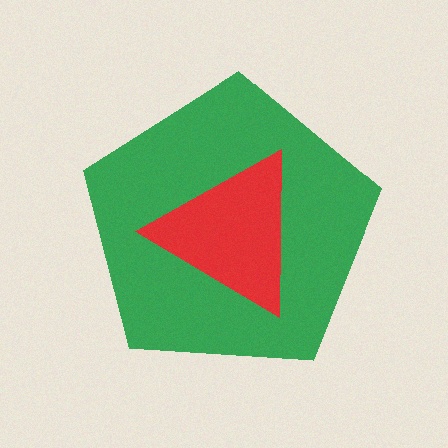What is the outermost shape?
The green pentagon.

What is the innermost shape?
The red triangle.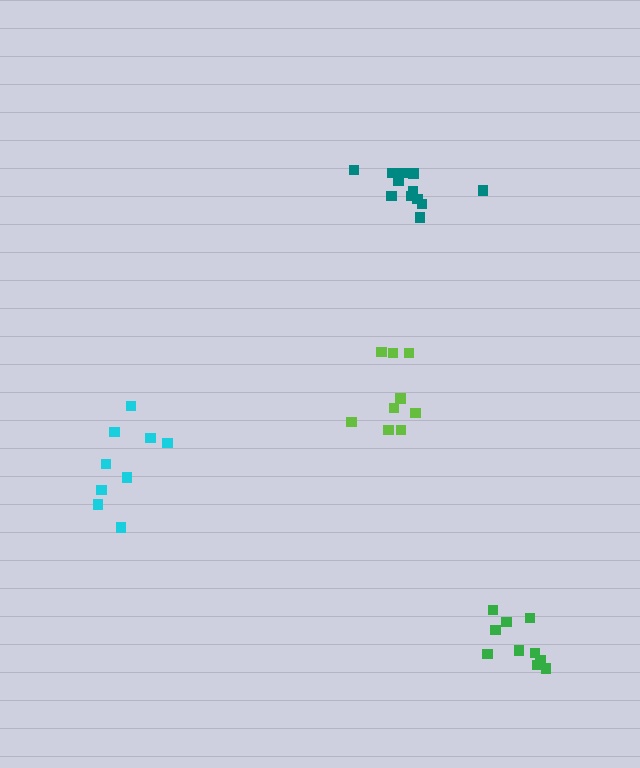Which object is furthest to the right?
The green cluster is rightmost.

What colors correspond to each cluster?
The clusters are colored: cyan, lime, green, teal.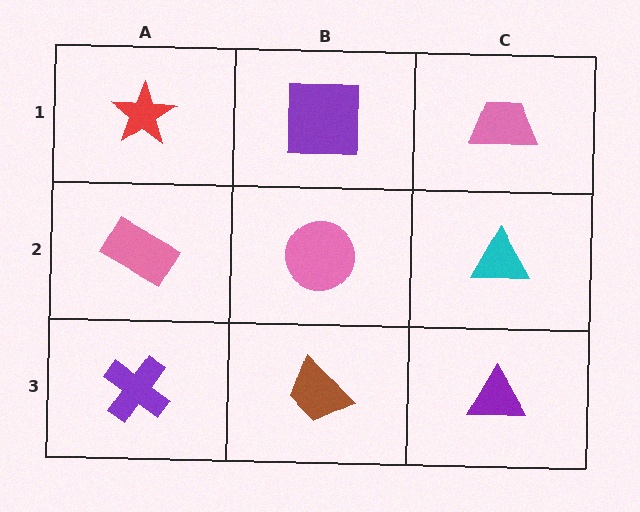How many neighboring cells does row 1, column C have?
2.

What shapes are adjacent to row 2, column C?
A pink trapezoid (row 1, column C), a purple triangle (row 3, column C), a pink circle (row 2, column B).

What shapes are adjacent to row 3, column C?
A cyan triangle (row 2, column C), a brown trapezoid (row 3, column B).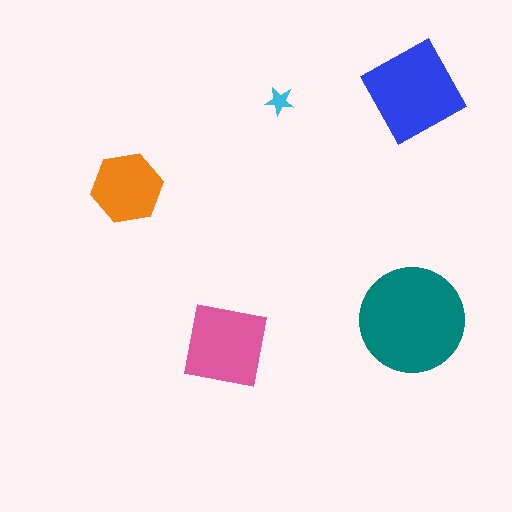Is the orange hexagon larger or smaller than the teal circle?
Smaller.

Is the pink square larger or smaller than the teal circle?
Smaller.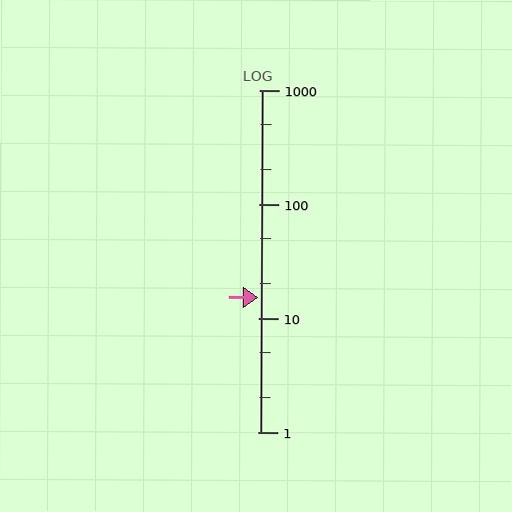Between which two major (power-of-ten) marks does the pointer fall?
The pointer is between 10 and 100.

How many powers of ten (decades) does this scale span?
The scale spans 3 decades, from 1 to 1000.